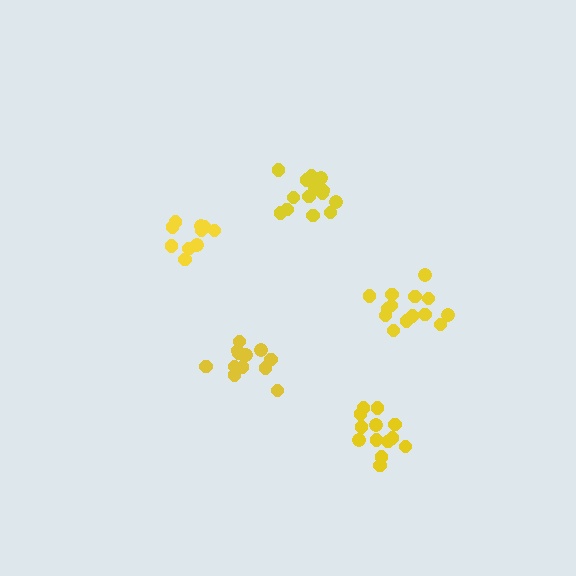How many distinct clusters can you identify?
There are 5 distinct clusters.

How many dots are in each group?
Group 1: 14 dots, Group 2: 15 dots, Group 3: 10 dots, Group 4: 13 dots, Group 5: 12 dots (64 total).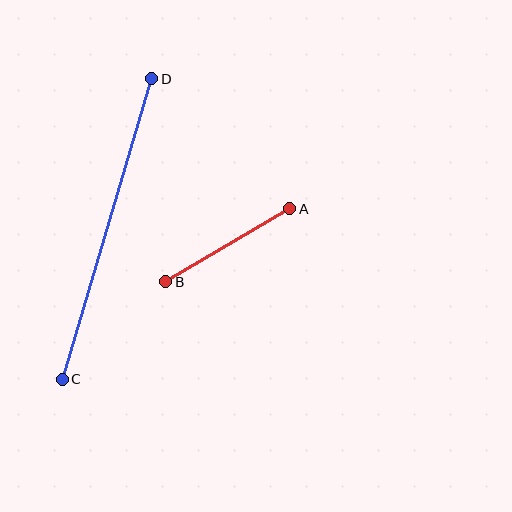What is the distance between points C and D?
The distance is approximately 314 pixels.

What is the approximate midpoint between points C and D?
The midpoint is at approximately (107, 229) pixels.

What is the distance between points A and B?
The distance is approximately 144 pixels.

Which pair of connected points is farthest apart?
Points C and D are farthest apart.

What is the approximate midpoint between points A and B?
The midpoint is at approximately (228, 245) pixels.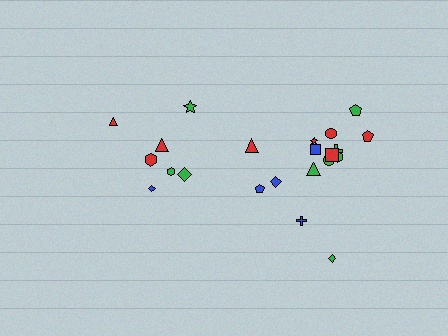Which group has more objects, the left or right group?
The right group.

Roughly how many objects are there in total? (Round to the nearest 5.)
Roughly 20 objects in total.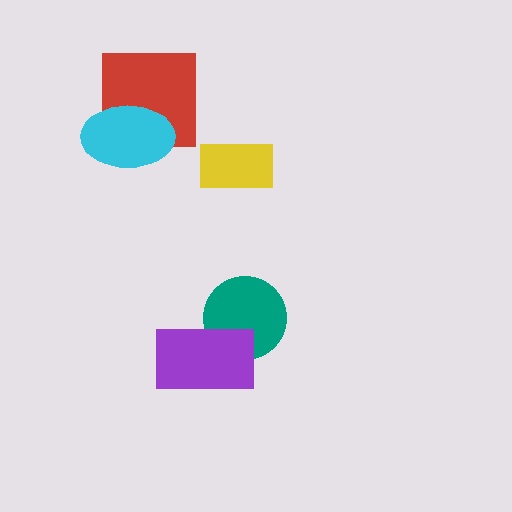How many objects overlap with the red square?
1 object overlaps with the red square.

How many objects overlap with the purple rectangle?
1 object overlaps with the purple rectangle.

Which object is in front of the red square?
The cyan ellipse is in front of the red square.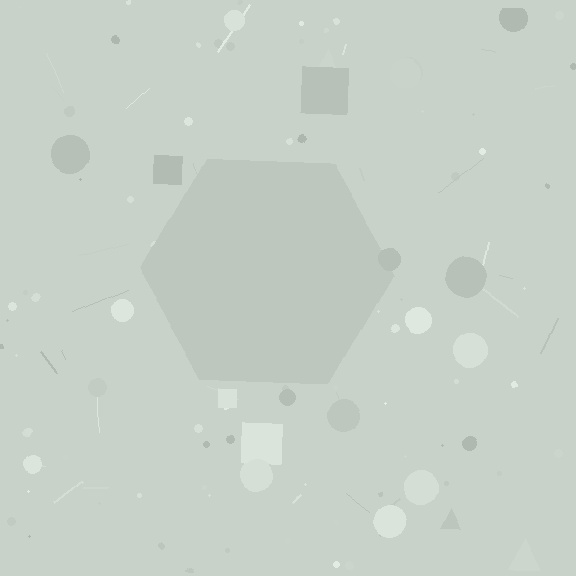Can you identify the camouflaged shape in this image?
The camouflaged shape is a hexagon.